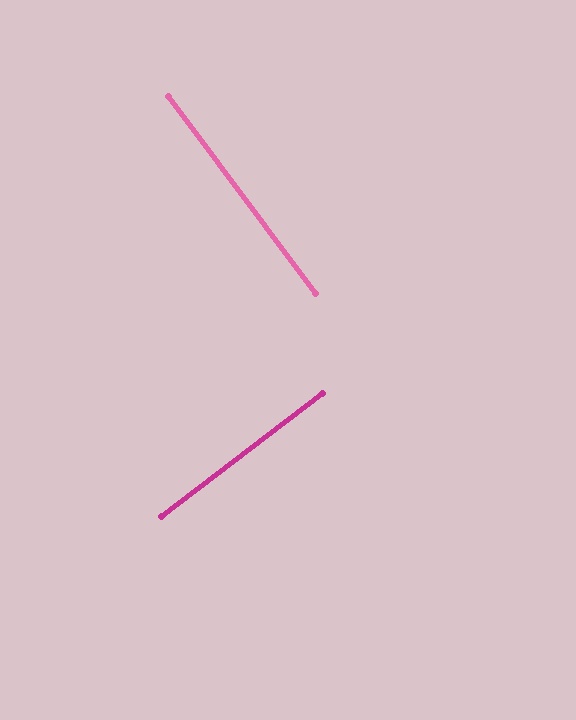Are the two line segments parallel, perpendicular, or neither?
Perpendicular — they meet at approximately 89°.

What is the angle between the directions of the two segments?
Approximately 89 degrees.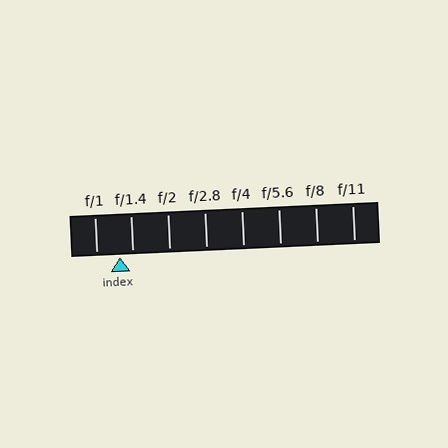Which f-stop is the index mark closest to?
The index mark is closest to f/1.4.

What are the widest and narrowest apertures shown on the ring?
The widest aperture shown is f/1 and the narrowest is f/11.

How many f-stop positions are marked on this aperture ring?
There are 8 f-stop positions marked.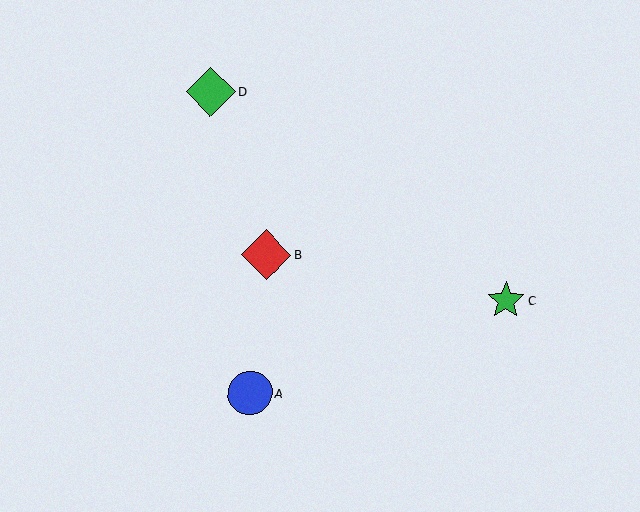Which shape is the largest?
The red diamond (labeled B) is the largest.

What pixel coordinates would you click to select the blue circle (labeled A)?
Click at (250, 393) to select the blue circle A.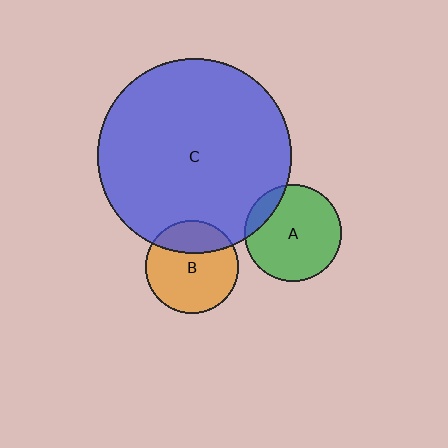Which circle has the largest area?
Circle C (blue).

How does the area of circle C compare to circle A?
Approximately 4.0 times.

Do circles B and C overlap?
Yes.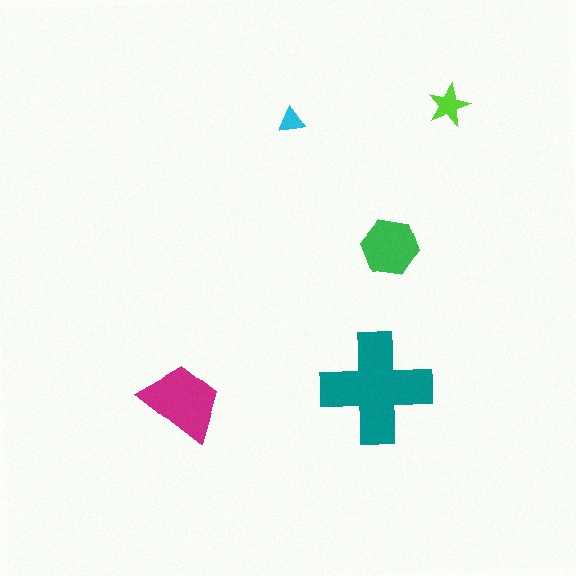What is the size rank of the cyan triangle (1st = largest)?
5th.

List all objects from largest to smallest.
The teal cross, the magenta trapezoid, the green hexagon, the lime star, the cyan triangle.